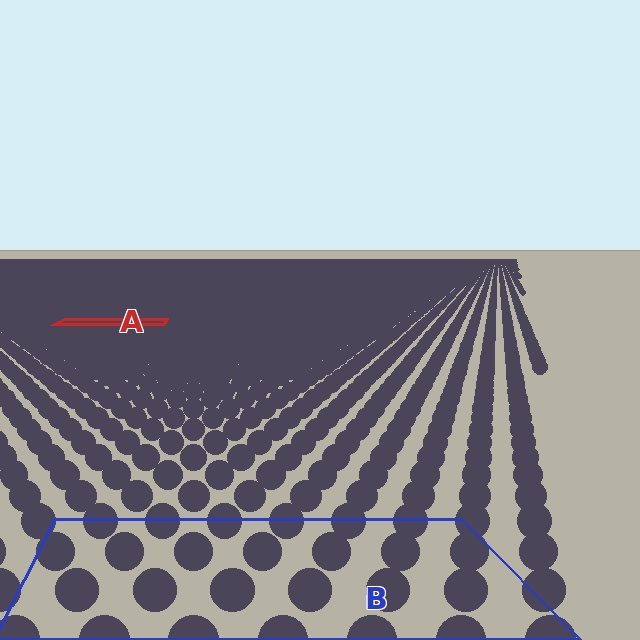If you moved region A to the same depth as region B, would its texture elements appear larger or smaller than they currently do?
They would appear larger. At a closer depth, the same texture elements are projected at a bigger on-screen size.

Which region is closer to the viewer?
Region B is closer. The texture elements there are larger and more spread out.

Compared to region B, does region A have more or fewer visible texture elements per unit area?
Region A has more texture elements per unit area — they are packed more densely because it is farther away.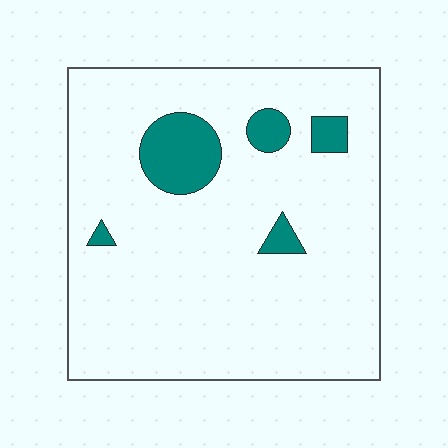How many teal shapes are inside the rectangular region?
5.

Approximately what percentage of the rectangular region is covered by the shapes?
Approximately 10%.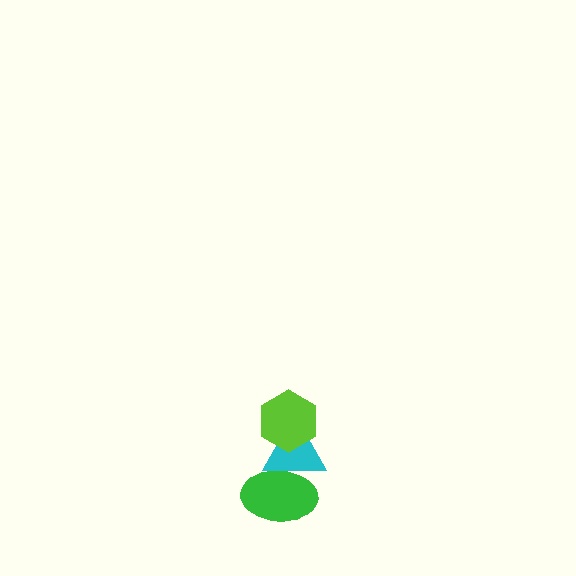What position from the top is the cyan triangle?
The cyan triangle is 2nd from the top.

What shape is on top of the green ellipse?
The cyan triangle is on top of the green ellipse.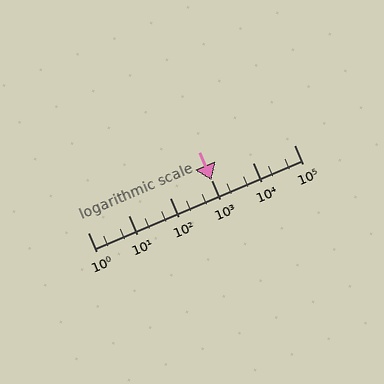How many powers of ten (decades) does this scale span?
The scale spans 5 decades, from 1 to 100000.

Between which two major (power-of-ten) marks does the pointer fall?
The pointer is between 1000 and 10000.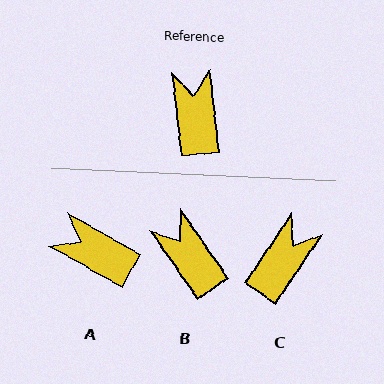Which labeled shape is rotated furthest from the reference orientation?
A, about 55 degrees away.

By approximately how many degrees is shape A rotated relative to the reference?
Approximately 55 degrees counter-clockwise.